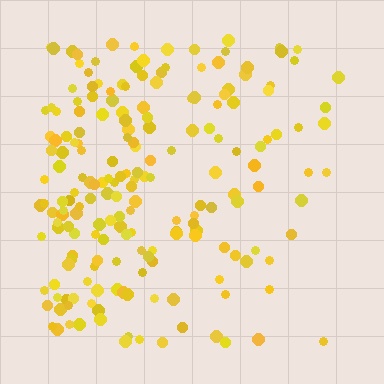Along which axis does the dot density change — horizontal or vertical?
Horizontal.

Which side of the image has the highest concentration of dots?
The left.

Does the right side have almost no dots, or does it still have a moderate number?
Still a moderate number, just noticeably fewer than the left.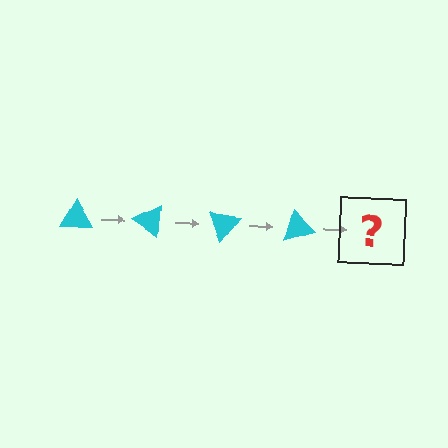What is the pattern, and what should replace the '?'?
The pattern is that the triangle rotates 35 degrees each step. The '?' should be a cyan triangle rotated 140 degrees.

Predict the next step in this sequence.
The next step is a cyan triangle rotated 140 degrees.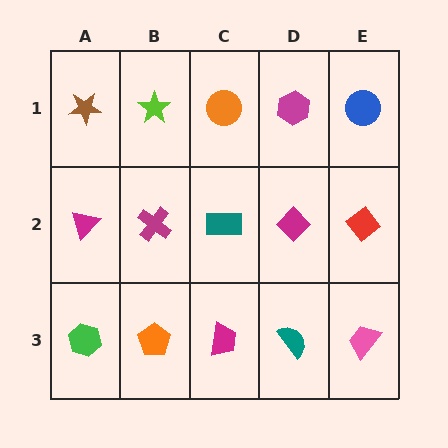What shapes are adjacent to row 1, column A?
A magenta triangle (row 2, column A), a lime star (row 1, column B).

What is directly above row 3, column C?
A teal rectangle.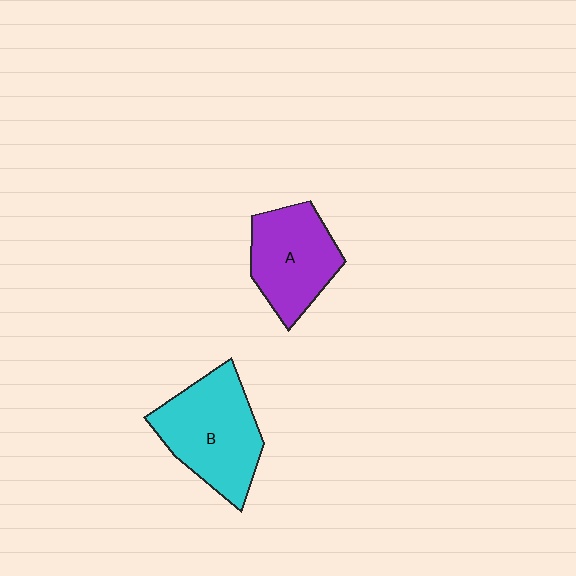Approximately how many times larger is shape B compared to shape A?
Approximately 1.2 times.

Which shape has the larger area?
Shape B (cyan).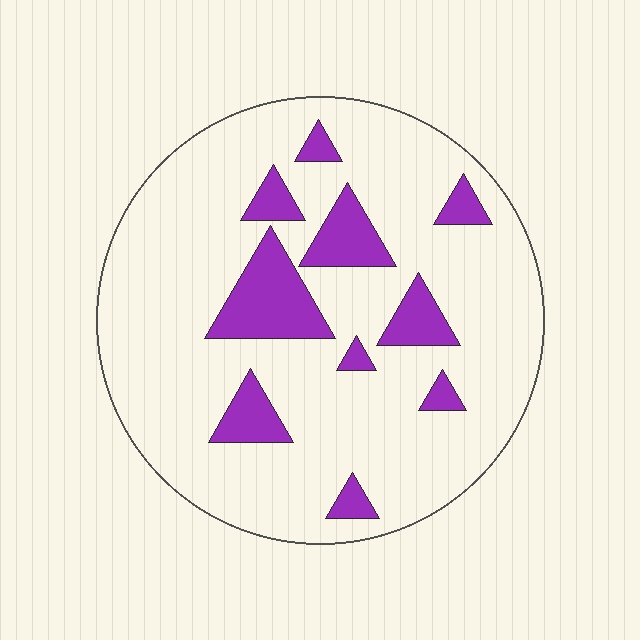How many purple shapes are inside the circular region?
10.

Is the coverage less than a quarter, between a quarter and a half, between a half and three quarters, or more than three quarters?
Less than a quarter.